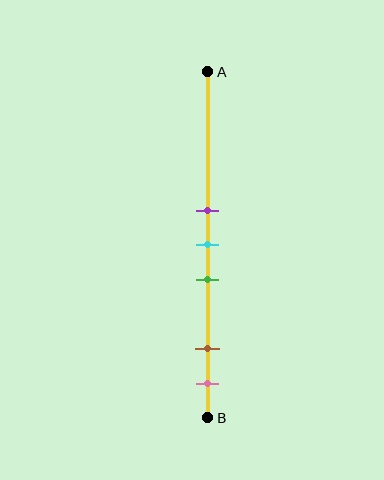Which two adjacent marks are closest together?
The purple and cyan marks are the closest adjacent pair.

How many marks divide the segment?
There are 5 marks dividing the segment.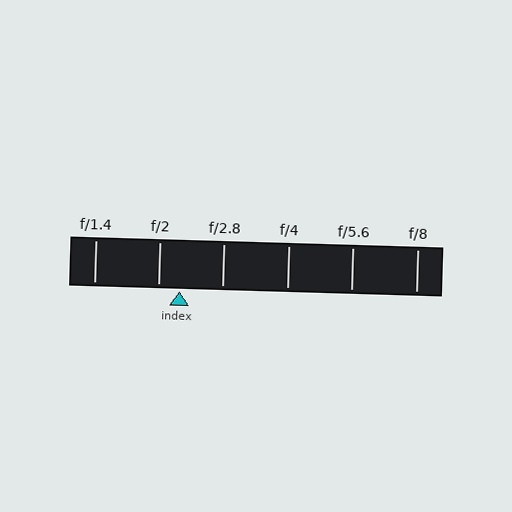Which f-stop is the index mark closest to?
The index mark is closest to f/2.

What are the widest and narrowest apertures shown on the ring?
The widest aperture shown is f/1.4 and the narrowest is f/8.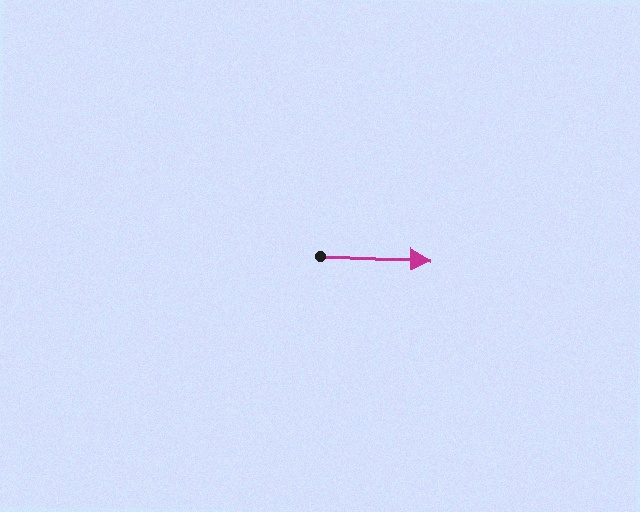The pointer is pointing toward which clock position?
Roughly 3 o'clock.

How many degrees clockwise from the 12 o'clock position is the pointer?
Approximately 91 degrees.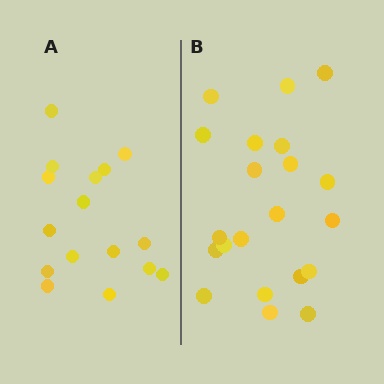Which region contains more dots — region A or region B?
Region B (the right region) has more dots.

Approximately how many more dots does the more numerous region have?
Region B has about 5 more dots than region A.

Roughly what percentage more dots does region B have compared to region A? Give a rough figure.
About 30% more.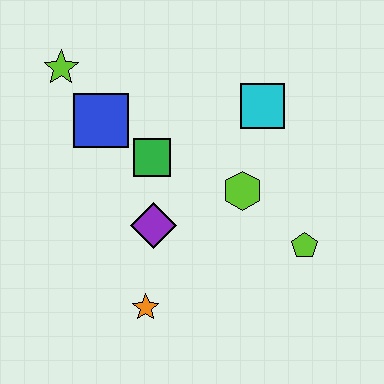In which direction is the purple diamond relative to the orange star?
The purple diamond is above the orange star.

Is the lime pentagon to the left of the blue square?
No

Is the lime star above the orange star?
Yes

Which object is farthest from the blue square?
The lime pentagon is farthest from the blue square.